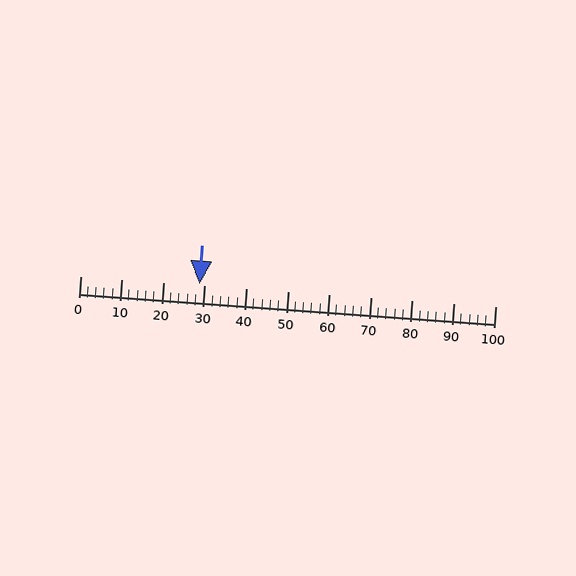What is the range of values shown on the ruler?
The ruler shows values from 0 to 100.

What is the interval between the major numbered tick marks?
The major tick marks are spaced 10 units apart.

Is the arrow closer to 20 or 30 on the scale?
The arrow is closer to 30.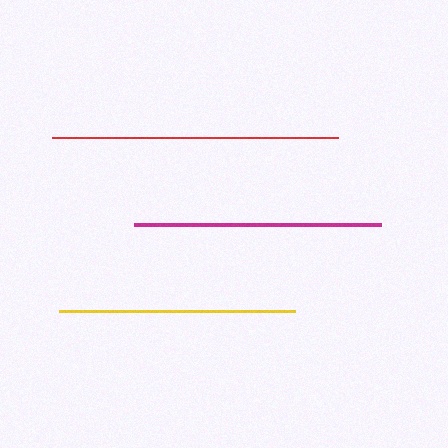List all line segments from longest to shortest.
From longest to shortest: red, magenta, yellow.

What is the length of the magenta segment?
The magenta segment is approximately 248 pixels long.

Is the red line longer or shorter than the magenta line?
The red line is longer than the magenta line.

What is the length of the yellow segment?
The yellow segment is approximately 236 pixels long.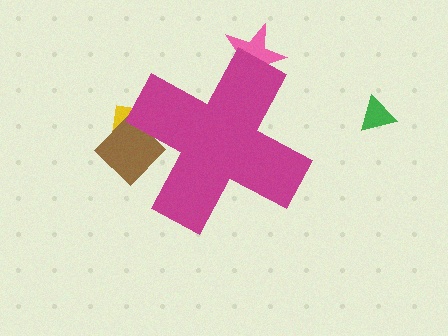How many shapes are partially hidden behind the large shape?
3 shapes are partially hidden.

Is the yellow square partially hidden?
Yes, the yellow square is partially hidden behind the magenta cross.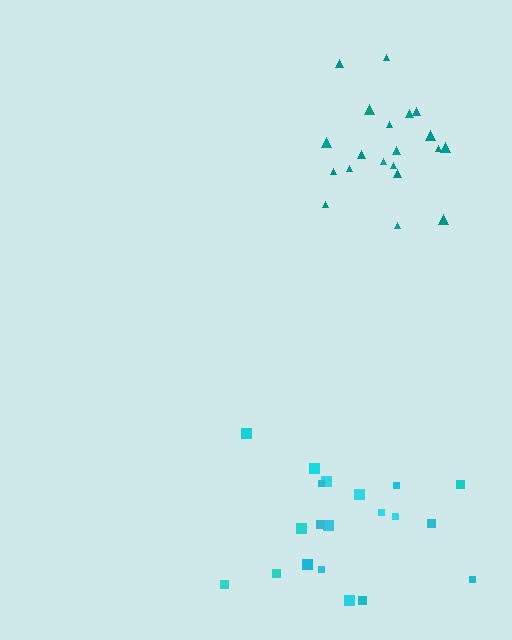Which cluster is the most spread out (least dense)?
Cyan.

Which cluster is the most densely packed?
Teal.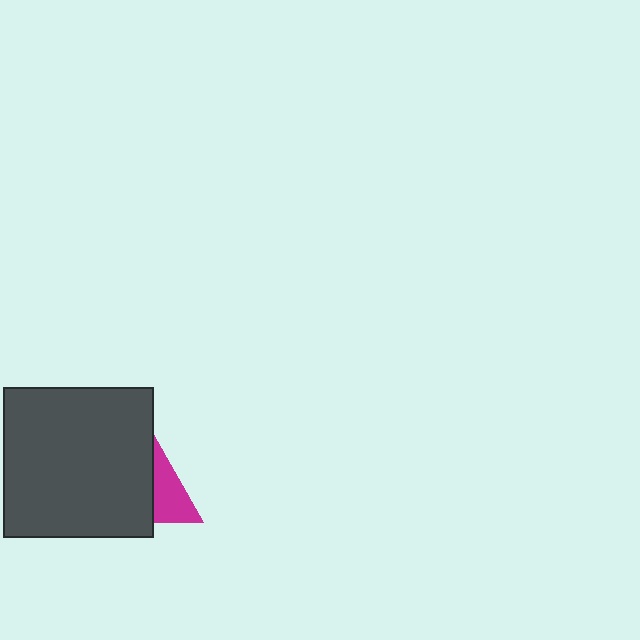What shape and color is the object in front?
The object in front is a dark gray rectangle.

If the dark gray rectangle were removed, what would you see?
You would see the complete magenta triangle.